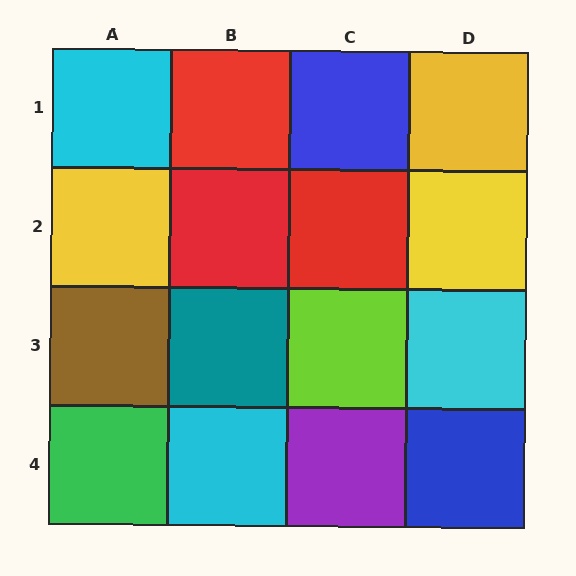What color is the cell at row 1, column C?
Blue.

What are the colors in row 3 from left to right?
Brown, teal, lime, cyan.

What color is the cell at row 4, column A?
Green.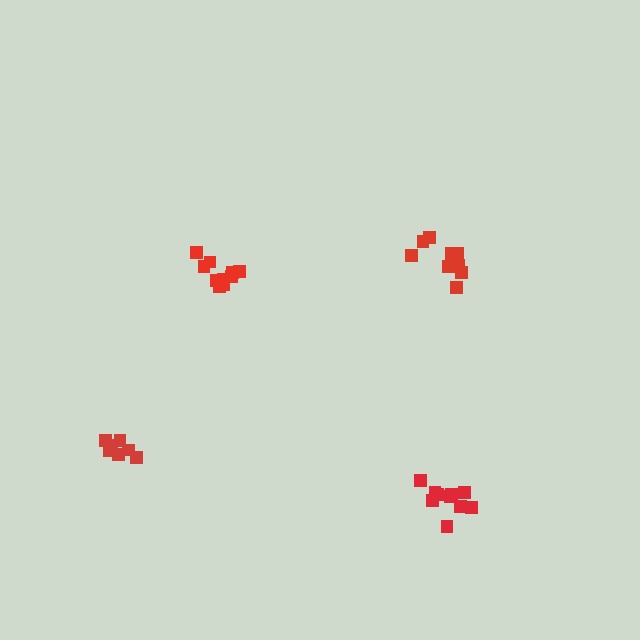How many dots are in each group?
Group 1: 11 dots, Group 2: 10 dots, Group 3: 7 dots, Group 4: 9 dots (37 total).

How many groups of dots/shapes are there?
There are 4 groups.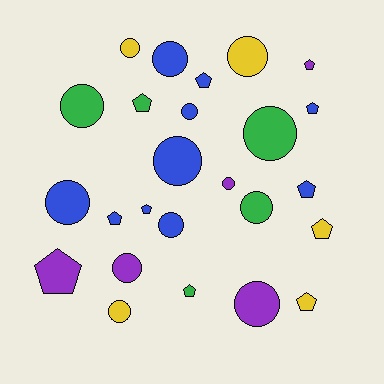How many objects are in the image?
There are 25 objects.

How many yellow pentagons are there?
There are 2 yellow pentagons.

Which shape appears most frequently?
Circle, with 14 objects.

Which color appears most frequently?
Blue, with 10 objects.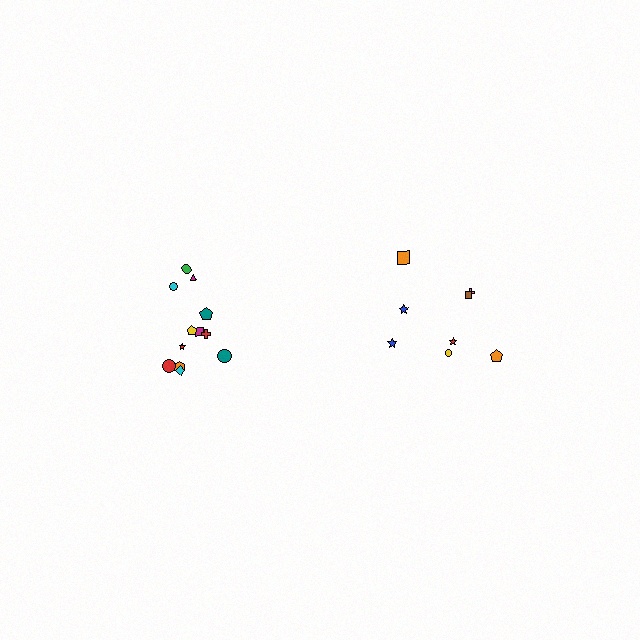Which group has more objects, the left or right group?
The left group.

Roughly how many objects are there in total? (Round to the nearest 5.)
Roughly 20 objects in total.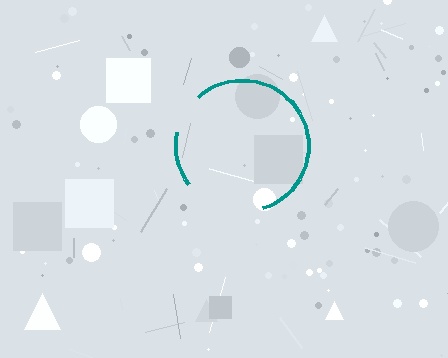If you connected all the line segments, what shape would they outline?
They would outline a circle.